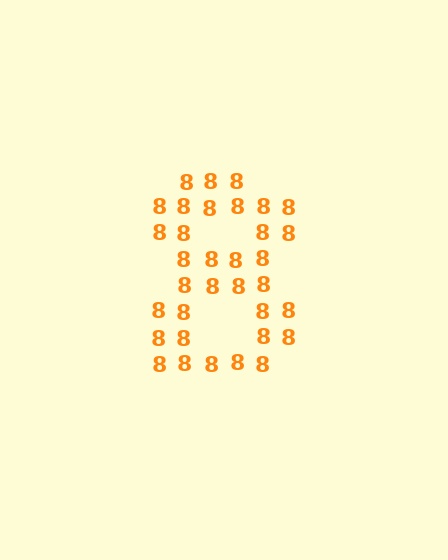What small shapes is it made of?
It is made of small digit 8's.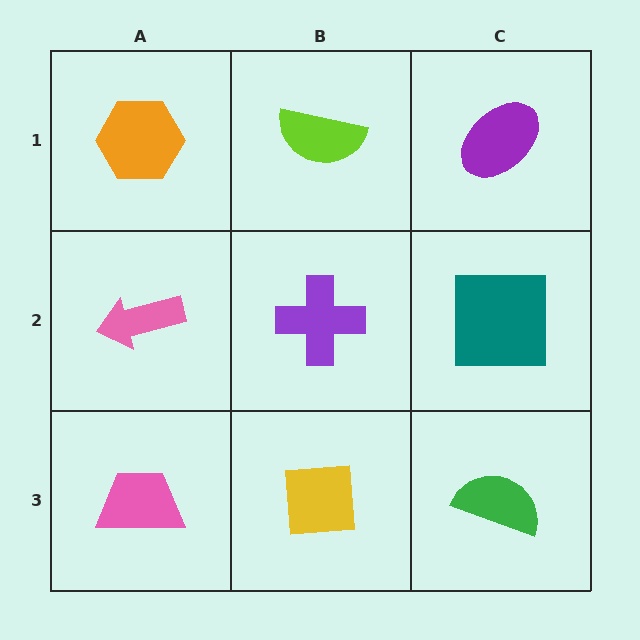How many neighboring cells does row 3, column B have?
3.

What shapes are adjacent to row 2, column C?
A purple ellipse (row 1, column C), a green semicircle (row 3, column C), a purple cross (row 2, column B).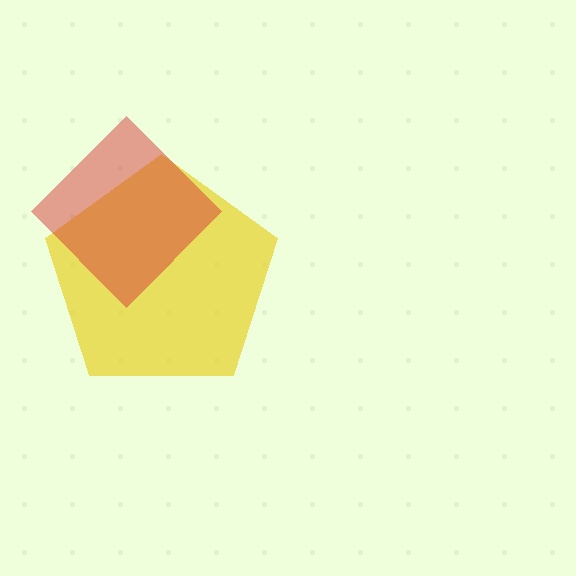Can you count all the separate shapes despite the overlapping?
Yes, there are 2 separate shapes.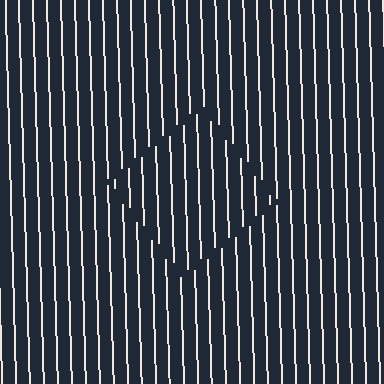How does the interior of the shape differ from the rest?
The interior of the shape contains the same grating, shifted by half a period — the contour is defined by the phase discontinuity where line-ends from the inner and outer gratings abut.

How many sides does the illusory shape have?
4 sides — the line-ends trace a square.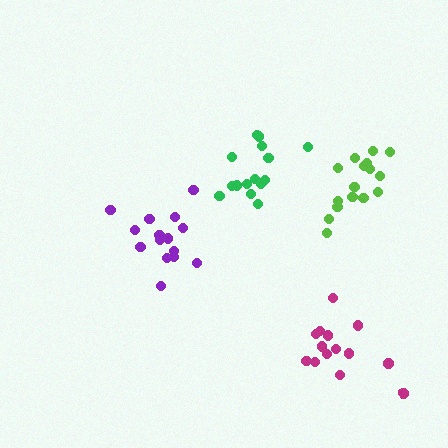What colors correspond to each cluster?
The clusters are colored: green, purple, lime, magenta.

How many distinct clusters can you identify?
There are 4 distinct clusters.